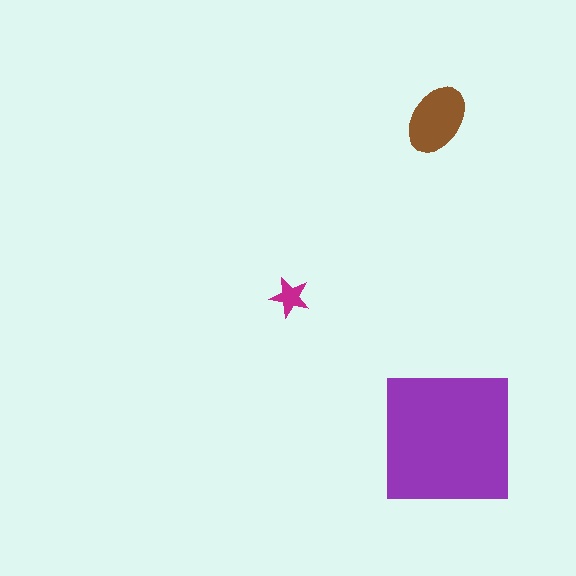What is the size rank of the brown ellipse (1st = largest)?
2nd.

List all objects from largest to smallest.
The purple square, the brown ellipse, the magenta star.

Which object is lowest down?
The purple square is bottommost.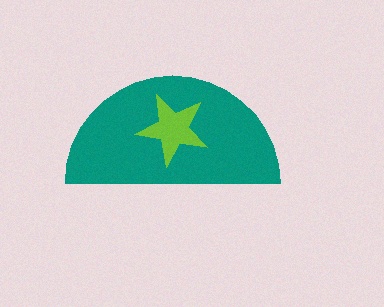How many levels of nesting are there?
2.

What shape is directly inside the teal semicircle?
The lime star.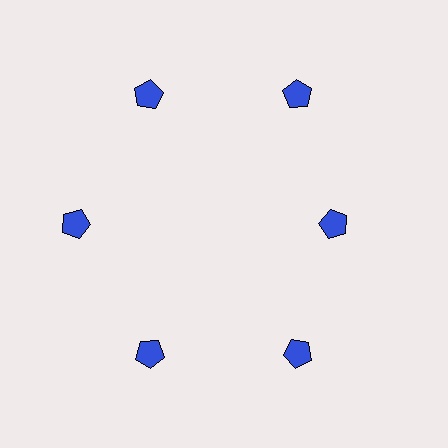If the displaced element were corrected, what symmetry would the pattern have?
It would have 6-fold rotational symmetry — the pattern would map onto itself every 60 degrees.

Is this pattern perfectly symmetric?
No. The 6 blue pentagons are arranged in a ring, but one element near the 3 o'clock position is pulled inward toward the center, breaking the 6-fold rotational symmetry.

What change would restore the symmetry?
The symmetry would be restored by moving it outward, back onto the ring so that all 6 pentagons sit at equal angles and equal distance from the center.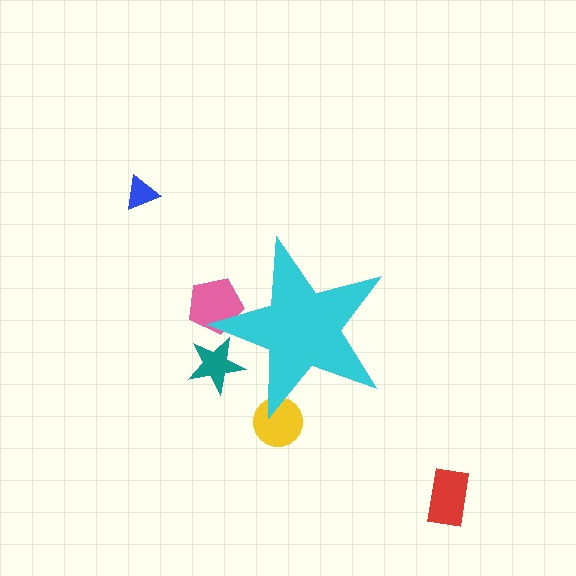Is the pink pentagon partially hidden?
Yes, the pink pentagon is partially hidden behind the cyan star.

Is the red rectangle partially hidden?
No, the red rectangle is fully visible.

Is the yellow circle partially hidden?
Yes, the yellow circle is partially hidden behind the cyan star.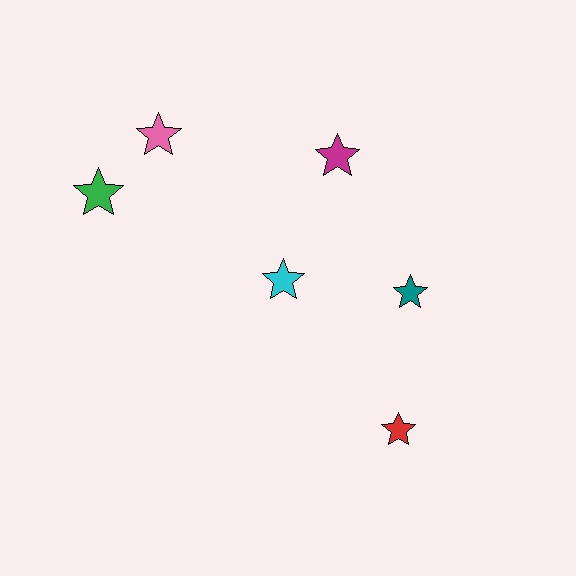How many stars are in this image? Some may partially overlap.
There are 6 stars.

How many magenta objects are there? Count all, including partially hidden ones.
There is 1 magenta object.